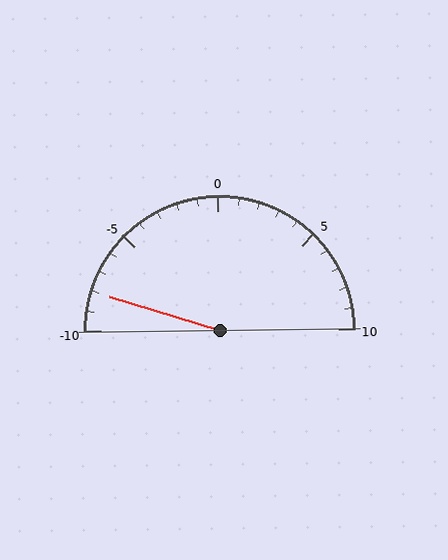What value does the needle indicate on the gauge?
The needle indicates approximately -8.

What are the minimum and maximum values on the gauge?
The gauge ranges from -10 to 10.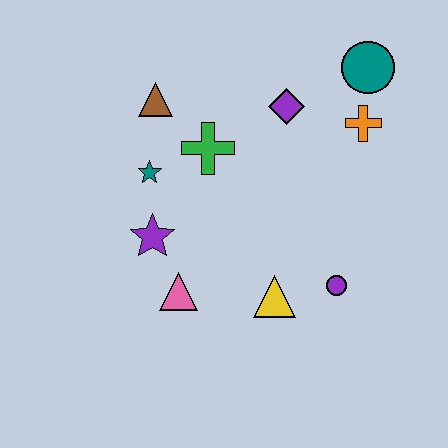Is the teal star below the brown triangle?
Yes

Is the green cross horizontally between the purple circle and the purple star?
Yes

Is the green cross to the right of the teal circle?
No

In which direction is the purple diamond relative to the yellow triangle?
The purple diamond is above the yellow triangle.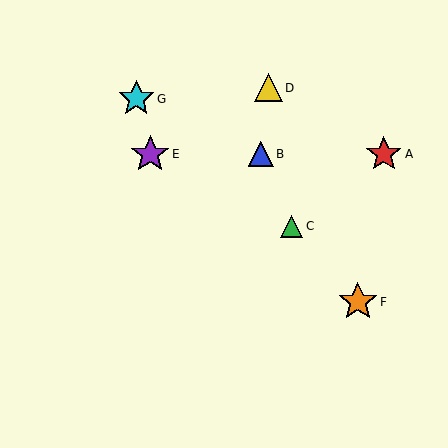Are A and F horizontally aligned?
No, A is at y≈154 and F is at y≈302.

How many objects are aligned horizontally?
3 objects (A, B, E) are aligned horizontally.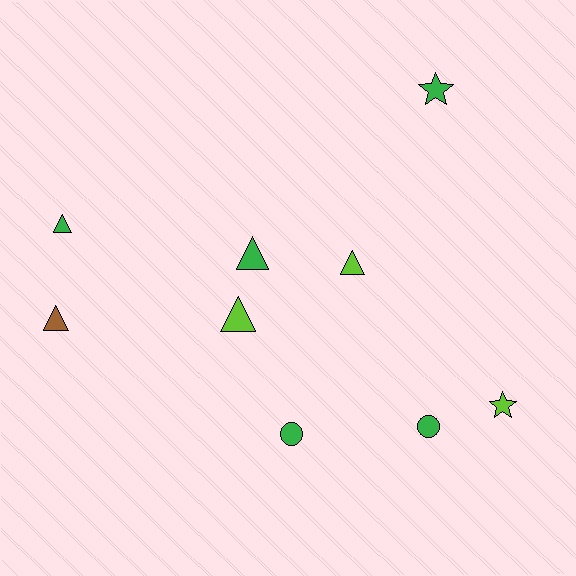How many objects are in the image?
There are 9 objects.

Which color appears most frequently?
Green, with 5 objects.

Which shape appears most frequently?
Triangle, with 5 objects.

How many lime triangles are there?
There are 2 lime triangles.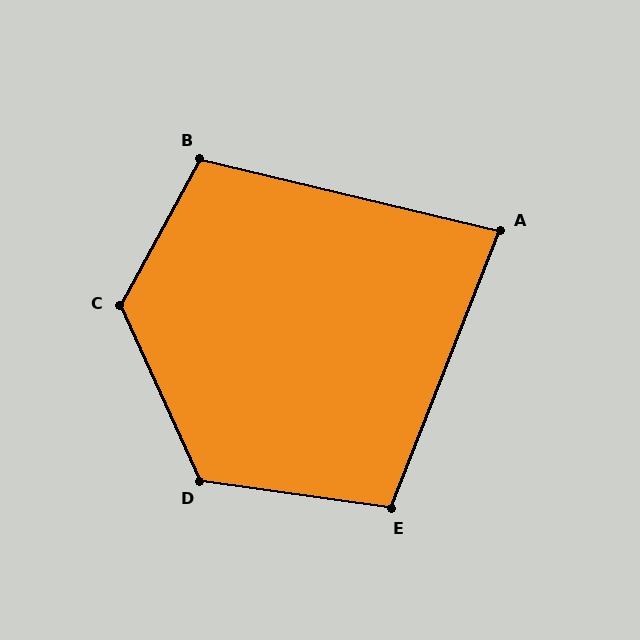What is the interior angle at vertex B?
Approximately 105 degrees (obtuse).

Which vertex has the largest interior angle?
C, at approximately 127 degrees.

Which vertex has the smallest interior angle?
A, at approximately 82 degrees.